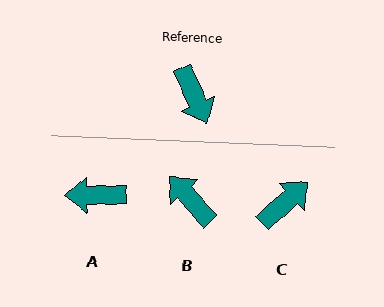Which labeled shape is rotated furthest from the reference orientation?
B, about 162 degrees away.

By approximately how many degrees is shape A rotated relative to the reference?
Approximately 113 degrees clockwise.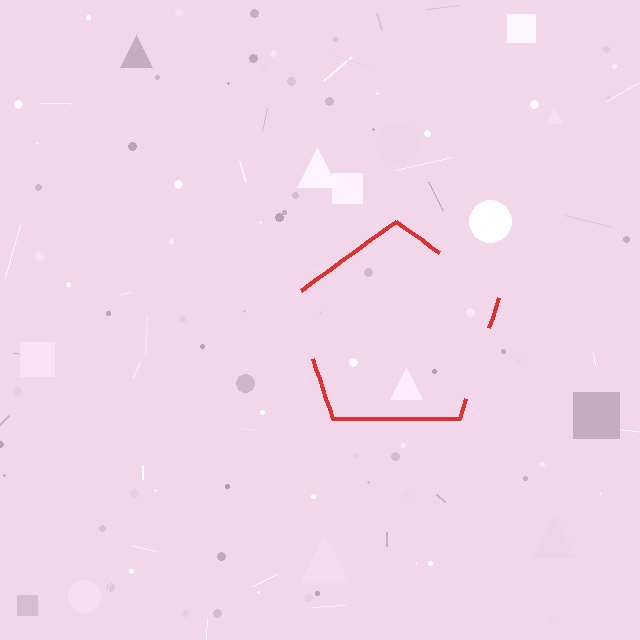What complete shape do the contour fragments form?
The contour fragments form a pentagon.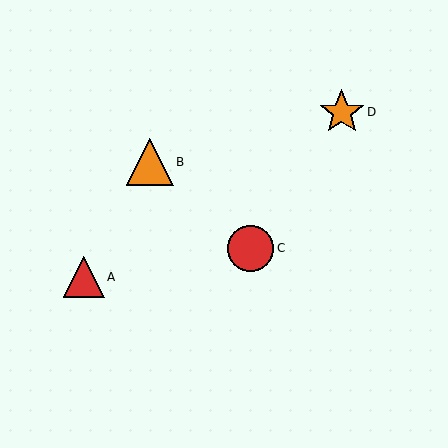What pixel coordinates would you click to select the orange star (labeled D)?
Click at (342, 112) to select the orange star D.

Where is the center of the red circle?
The center of the red circle is at (251, 248).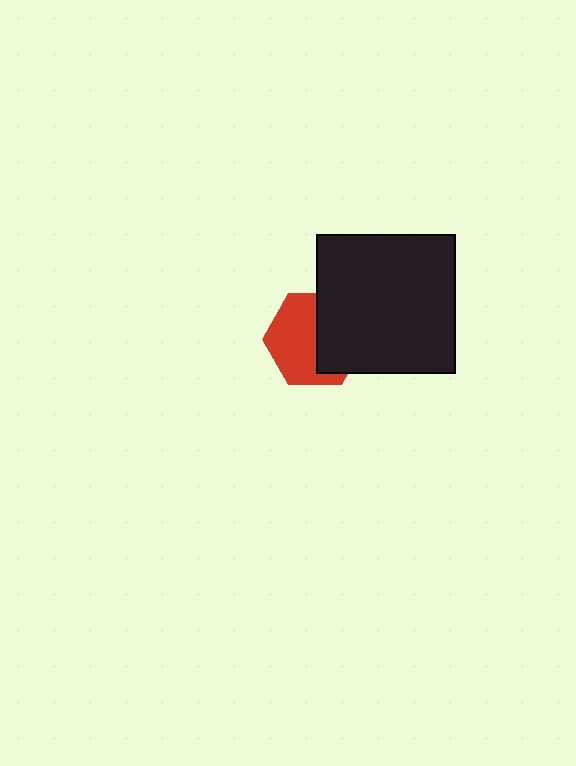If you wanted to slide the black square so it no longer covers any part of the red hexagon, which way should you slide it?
Slide it right — that is the most direct way to separate the two shapes.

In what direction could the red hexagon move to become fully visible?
The red hexagon could move left. That would shift it out from behind the black square entirely.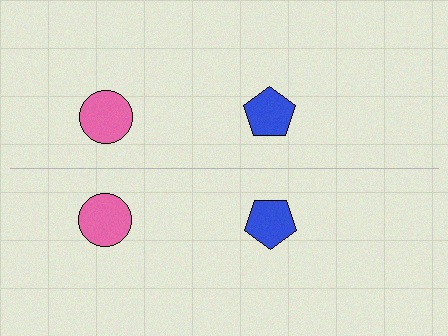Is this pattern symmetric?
Yes, this pattern has bilateral (reflection) symmetry.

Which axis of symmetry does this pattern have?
The pattern has a horizontal axis of symmetry running through the center of the image.